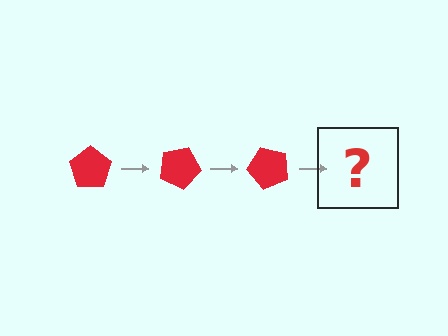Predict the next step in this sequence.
The next step is a red pentagon rotated 75 degrees.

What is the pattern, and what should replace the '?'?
The pattern is that the pentagon rotates 25 degrees each step. The '?' should be a red pentagon rotated 75 degrees.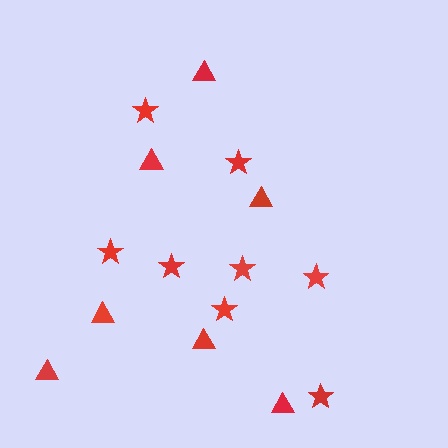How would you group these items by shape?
There are 2 groups: one group of triangles (7) and one group of stars (8).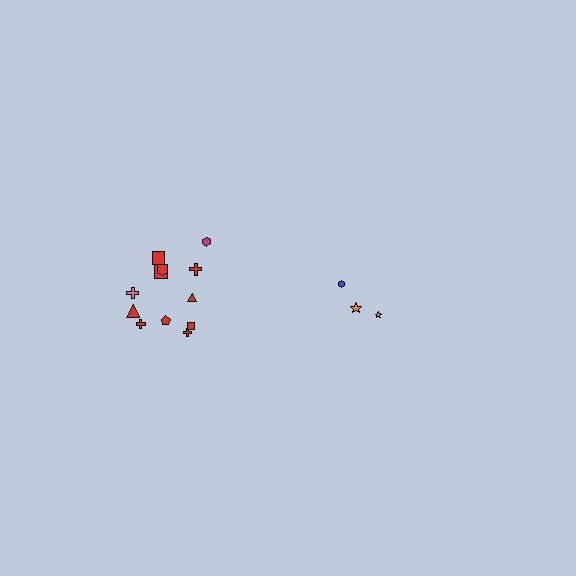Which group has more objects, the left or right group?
The left group.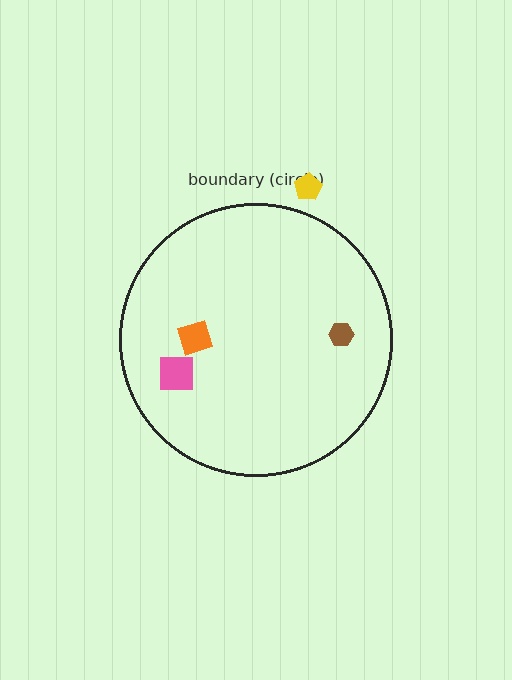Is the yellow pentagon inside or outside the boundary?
Outside.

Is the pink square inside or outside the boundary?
Inside.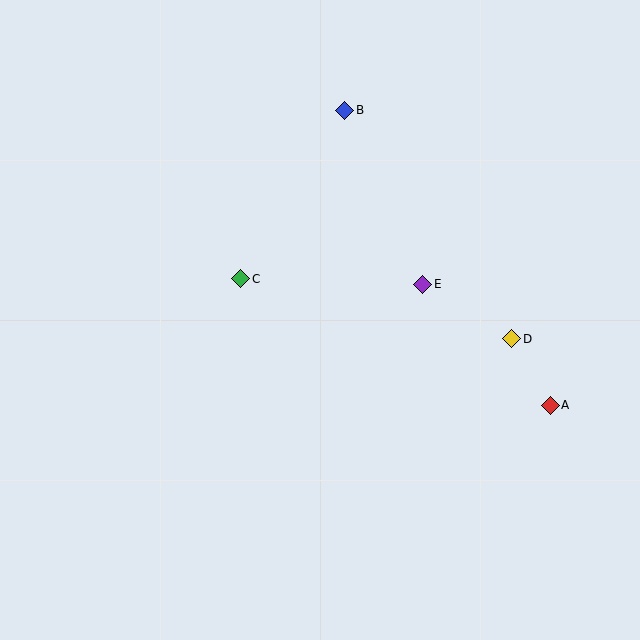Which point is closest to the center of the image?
Point C at (241, 279) is closest to the center.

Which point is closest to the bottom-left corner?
Point C is closest to the bottom-left corner.